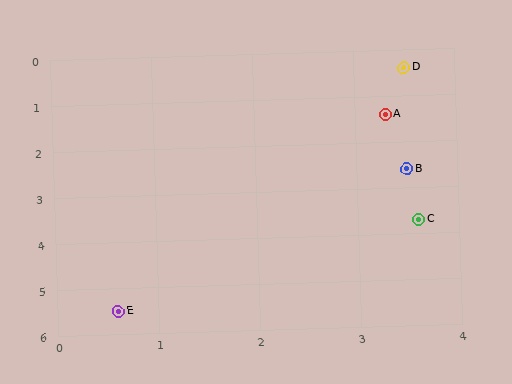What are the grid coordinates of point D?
Point D is at approximately (3.5, 0.4).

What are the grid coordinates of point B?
Point B is at approximately (3.5, 2.6).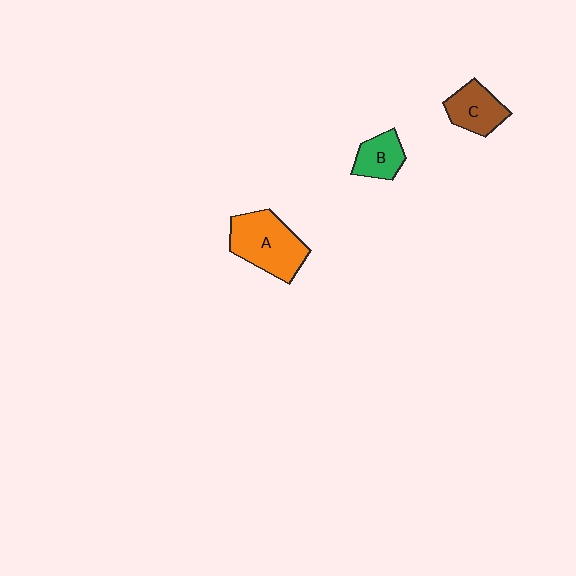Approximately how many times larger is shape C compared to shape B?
Approximately 1.2 times.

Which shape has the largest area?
Shape A (orange).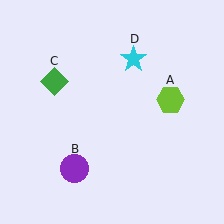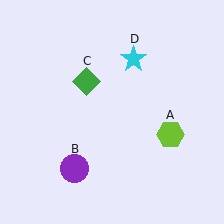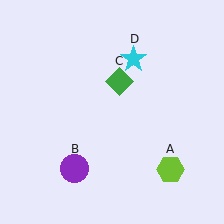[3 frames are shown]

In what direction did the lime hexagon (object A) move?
The lime hexagon (object A) moved down.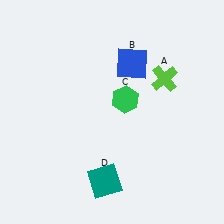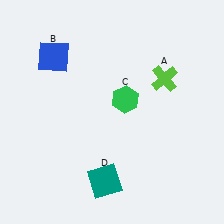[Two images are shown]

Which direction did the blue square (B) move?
The blue square (B) moved left.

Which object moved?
The blue square (B) moved left.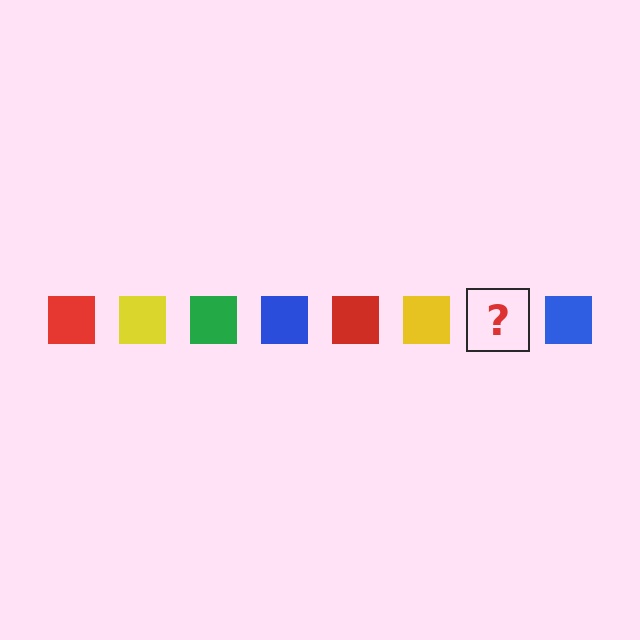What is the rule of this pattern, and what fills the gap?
The rule is that the pattern cycles through red, yellow, green, blue squares. The gap should be filled with a green square.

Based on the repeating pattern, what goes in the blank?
The blank should be a green square.